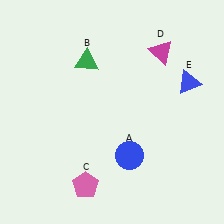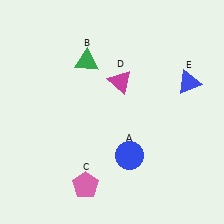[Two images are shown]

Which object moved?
The magenta triangle (D) moved left.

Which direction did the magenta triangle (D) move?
The magenta triangle (D) moved left.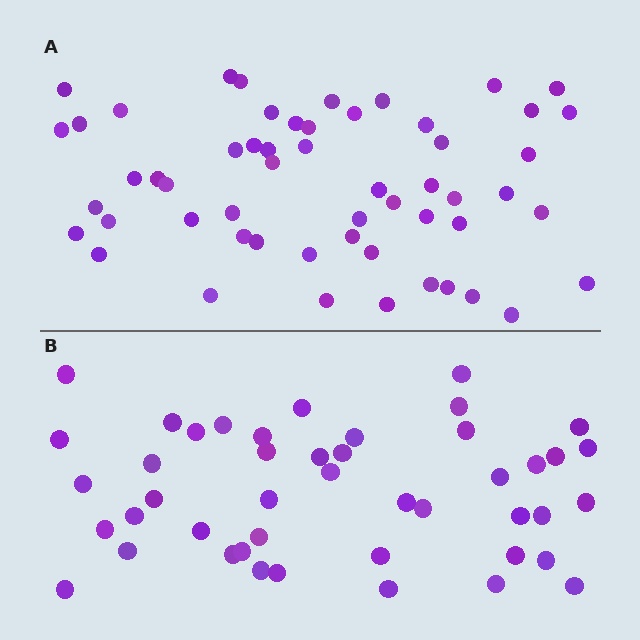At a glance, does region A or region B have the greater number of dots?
Region A (the top region) has more dots.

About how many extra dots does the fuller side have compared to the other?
Region A has roughly 10 or so more dots than region B.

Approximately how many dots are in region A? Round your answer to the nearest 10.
About 60 dots. (The exact count is 55, which rounds to 60.)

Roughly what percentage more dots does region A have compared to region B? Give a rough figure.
About 20% more.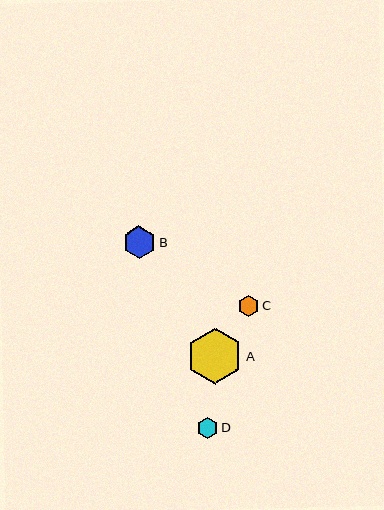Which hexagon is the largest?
Hexagon A is the largest with a size of approximately 56 pixels.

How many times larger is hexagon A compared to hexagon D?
Hexagon A is approximately 2.6 times the size of hexagon D.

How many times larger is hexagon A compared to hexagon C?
Hexagon A is approximately 2.6 times the size of hexagon C.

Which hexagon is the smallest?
Hexagon D is the smallest with a size of approximately 21 pixels.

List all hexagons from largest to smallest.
From largest to smallest: A, B, C, D.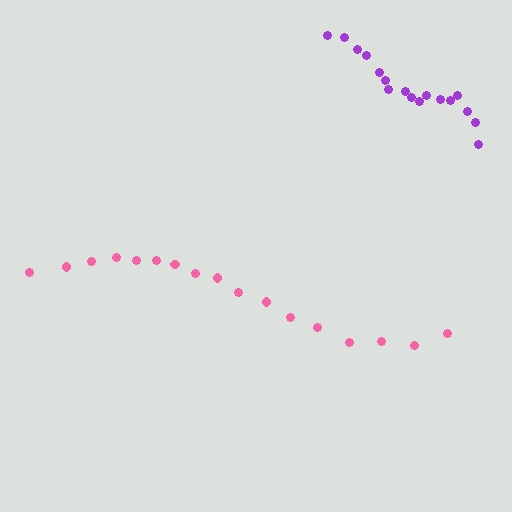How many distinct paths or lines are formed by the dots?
There are 2 distinct paths.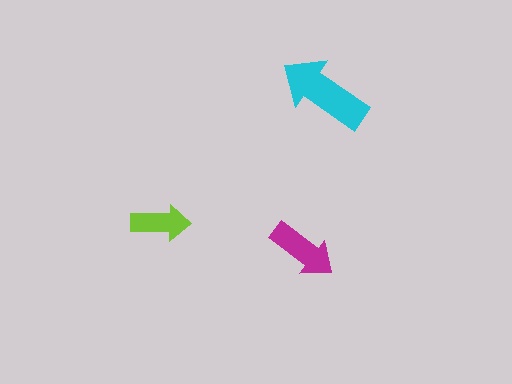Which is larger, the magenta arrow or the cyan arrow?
The cyan one.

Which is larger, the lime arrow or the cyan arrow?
The cyan one.